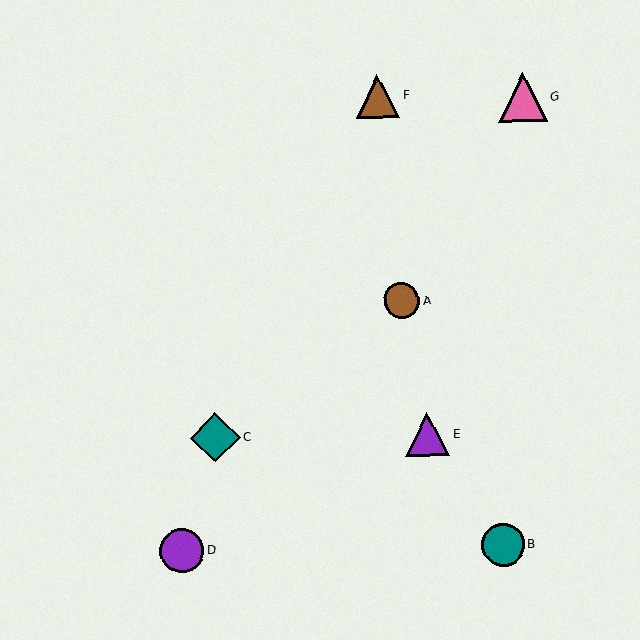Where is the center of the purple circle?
The center of the purple circle is at (182, 550).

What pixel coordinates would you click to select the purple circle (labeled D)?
Click at (182, 550) to select the purple circle D.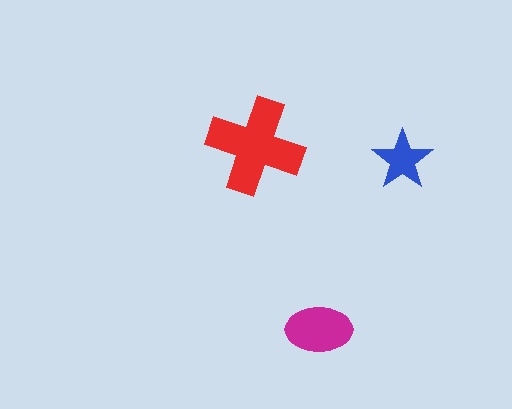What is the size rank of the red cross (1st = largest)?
1st.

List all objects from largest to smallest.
The red cross, the magenta ellipse, the blue star.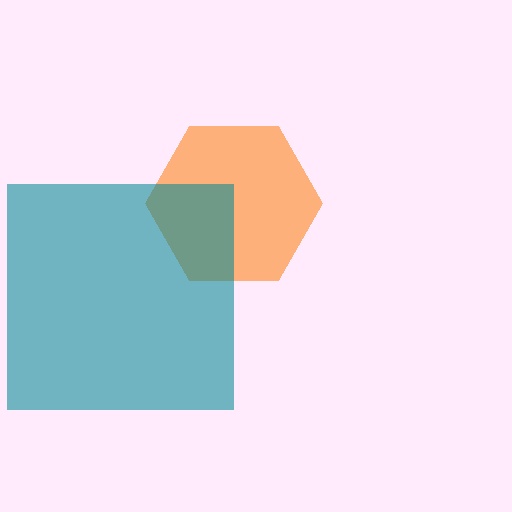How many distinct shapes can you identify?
There are 2 distinct shapes: an orange hexagon, a teal square.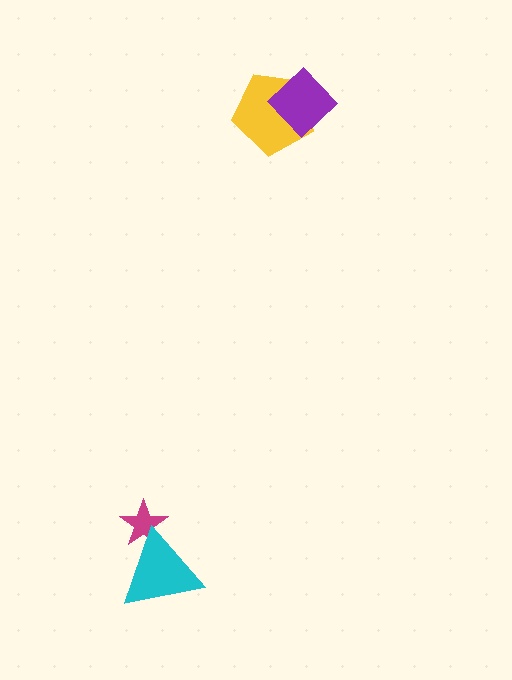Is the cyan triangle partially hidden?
No, no other shape covers it.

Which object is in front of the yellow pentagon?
The purple diamond is in front of the yellow pentagon.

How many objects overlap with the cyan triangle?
1 object overlaps with the cyan triangle.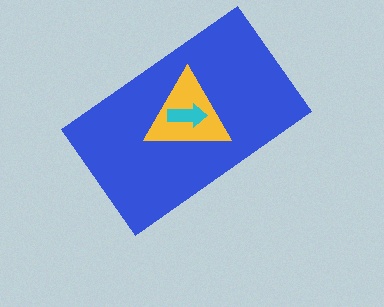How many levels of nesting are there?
3.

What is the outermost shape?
The blue rectangle.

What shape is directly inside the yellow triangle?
The cyan arrow.